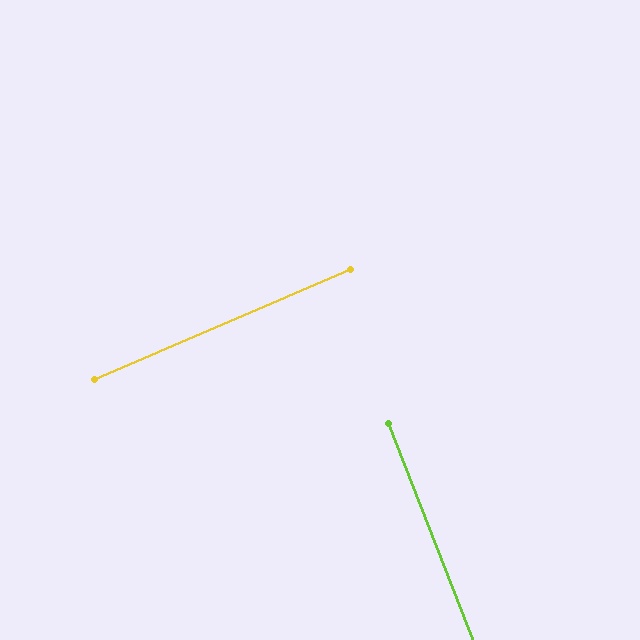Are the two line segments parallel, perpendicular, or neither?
Perpendicular — they meet at approximately 88°.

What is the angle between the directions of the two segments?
Approximately 88 degrees.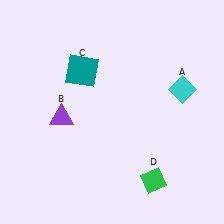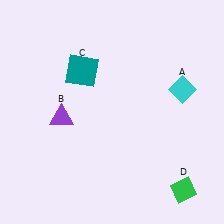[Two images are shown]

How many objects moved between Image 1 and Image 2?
1 object moved between the two images.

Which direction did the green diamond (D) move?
The green diamond (D) moved right.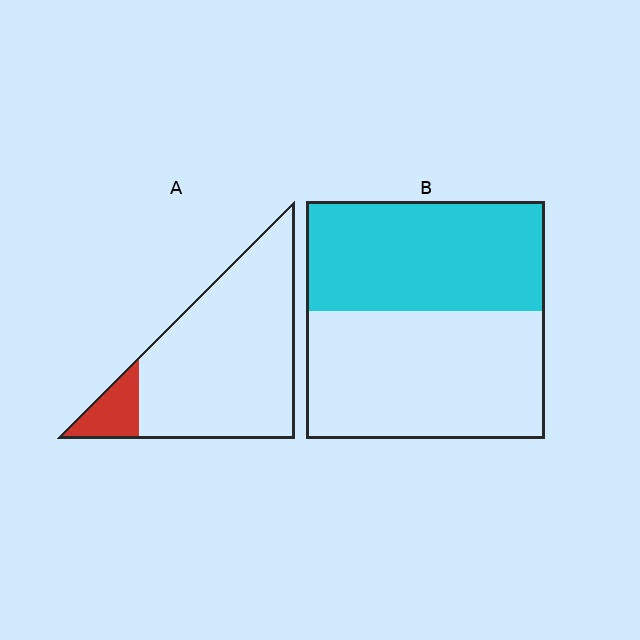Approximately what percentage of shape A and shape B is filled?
A is approximately 10% and B is approximately 45%.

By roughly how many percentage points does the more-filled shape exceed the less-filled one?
By roughly 35 percentage points (B over A).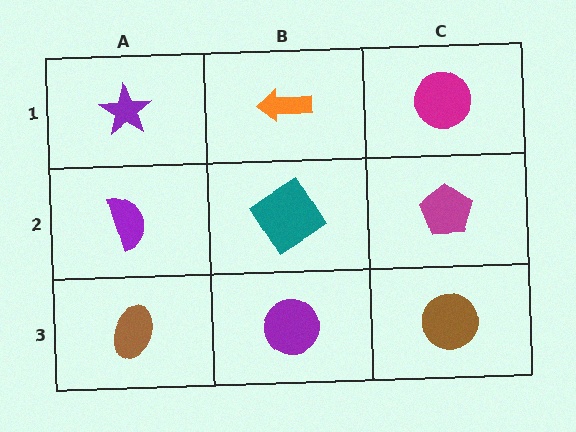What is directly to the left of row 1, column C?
An orange arrow.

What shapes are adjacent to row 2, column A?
A purple star (row 1, column A), a brown ellipse (row 3, column A), a teal diamond (row 2, column B).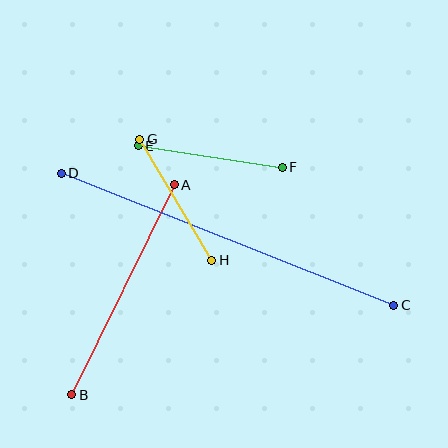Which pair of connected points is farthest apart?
Points C and D are farthest apart.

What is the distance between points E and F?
The distance is approximately 145 pixels.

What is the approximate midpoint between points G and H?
The midpoint is at approximately (176, 200) pixels.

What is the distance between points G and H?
The distance is approximately 141 pixels.